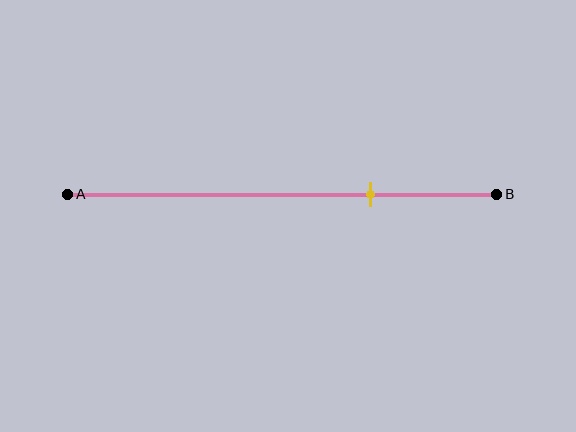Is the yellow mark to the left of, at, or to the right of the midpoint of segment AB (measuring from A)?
The yellow mark is to the right of the midpoint of segment AB.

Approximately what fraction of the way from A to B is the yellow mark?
The yellow mark is approximately 70% of the way from A to B.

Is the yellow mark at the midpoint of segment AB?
No, the mark is at about 70% from A, not at the 50% midpoint.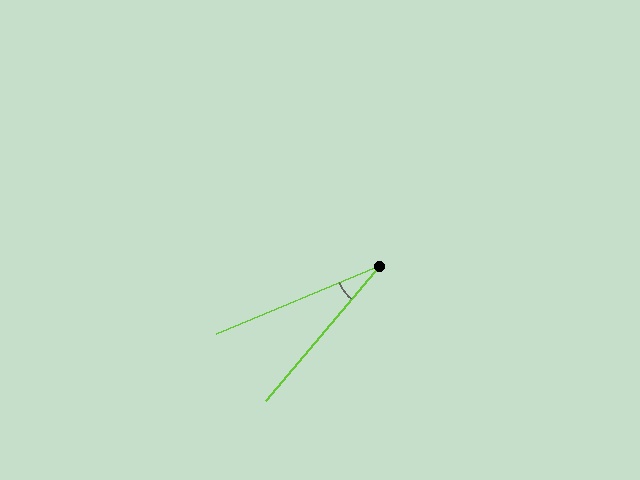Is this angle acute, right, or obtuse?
It is acute.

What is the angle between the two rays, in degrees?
Approximately 27 degrees.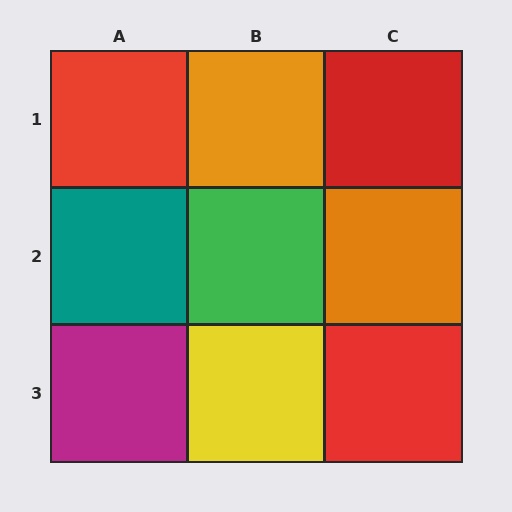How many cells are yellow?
1 cell is yellow.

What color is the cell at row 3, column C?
Red.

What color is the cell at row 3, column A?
Magenta.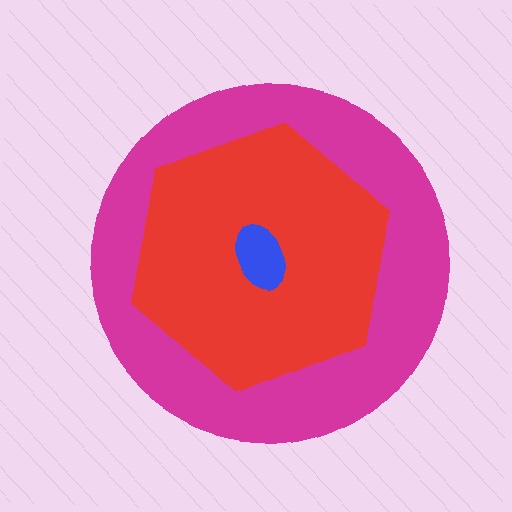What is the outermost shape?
The magenta circle.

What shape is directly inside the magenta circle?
The red hexagon.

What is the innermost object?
The blue ellipse.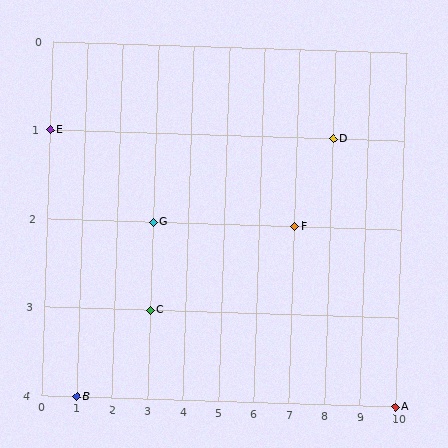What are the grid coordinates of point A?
Point A is at grid coordinates (10, 4).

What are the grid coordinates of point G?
Point G is at grid coordinates (3, 2).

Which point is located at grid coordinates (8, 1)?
Point D is at (8, 1).